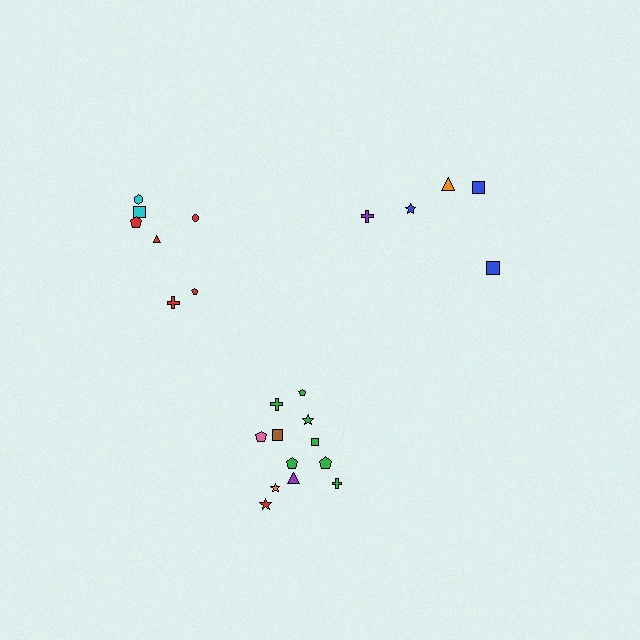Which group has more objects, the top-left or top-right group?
The top-left group.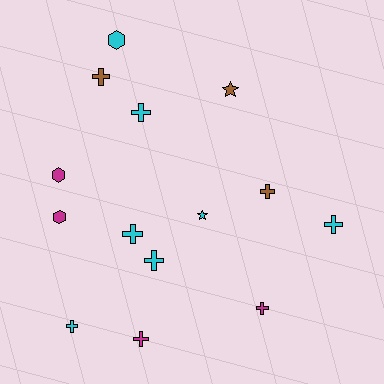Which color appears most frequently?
Cyan, with 7 objects.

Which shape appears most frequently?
Cross, with 9 objects.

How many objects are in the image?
There are 14 objects.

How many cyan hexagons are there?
There is 1 cyan hexagon.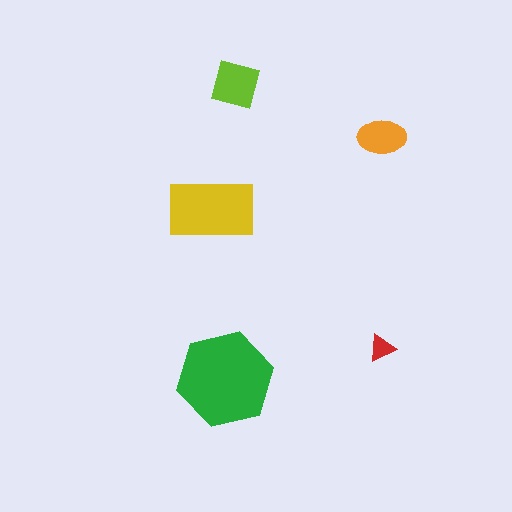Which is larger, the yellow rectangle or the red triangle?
The yellow rectangle.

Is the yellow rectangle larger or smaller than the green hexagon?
Smaller.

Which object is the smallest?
The red triangle.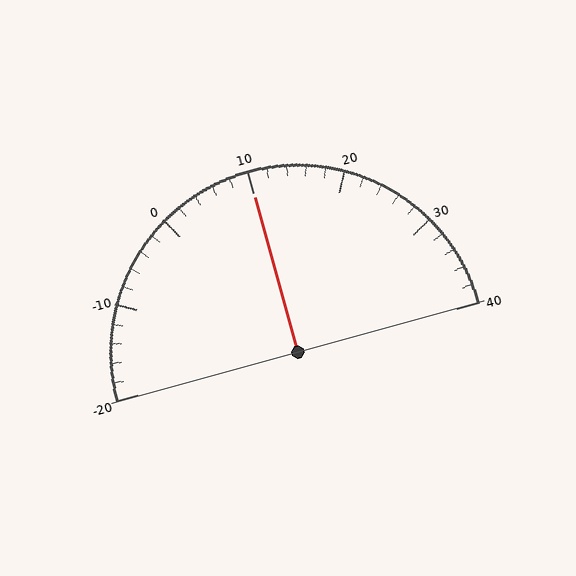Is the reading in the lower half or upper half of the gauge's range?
The reading is in the upper half of the range (-20 to 40).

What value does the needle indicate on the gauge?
The needle indicates approximately 10.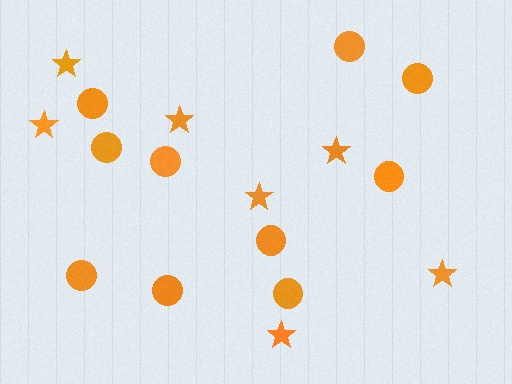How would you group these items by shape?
There are 2 groups: one group of circles (10) and one group of stars (7).